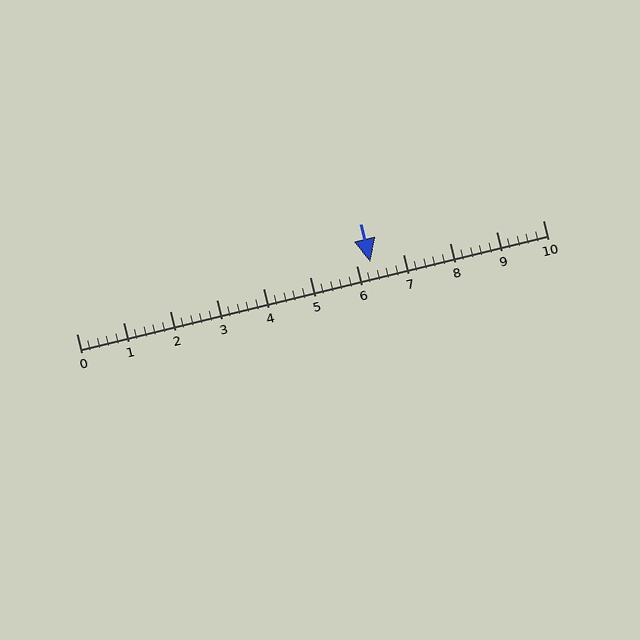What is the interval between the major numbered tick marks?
The major tick marks are spaced 1 units apart.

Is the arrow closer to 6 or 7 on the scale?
The arrow is closer to 6.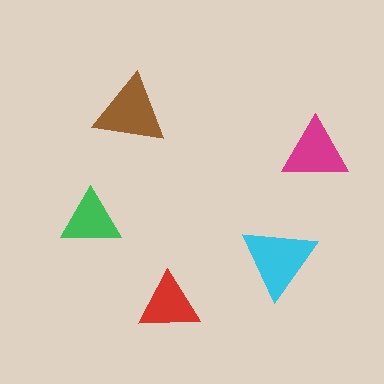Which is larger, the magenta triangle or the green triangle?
The magenta one.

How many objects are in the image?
There are 5 objects in the image.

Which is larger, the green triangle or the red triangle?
The red one.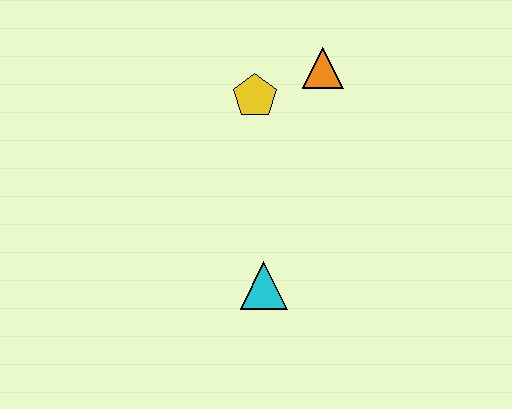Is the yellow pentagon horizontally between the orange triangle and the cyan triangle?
No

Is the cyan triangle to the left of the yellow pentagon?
No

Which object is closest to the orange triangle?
The yellow pentagon is closest to the orange triangle.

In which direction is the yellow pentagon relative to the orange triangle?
The yellow pentagon is to the left of the orange triangle.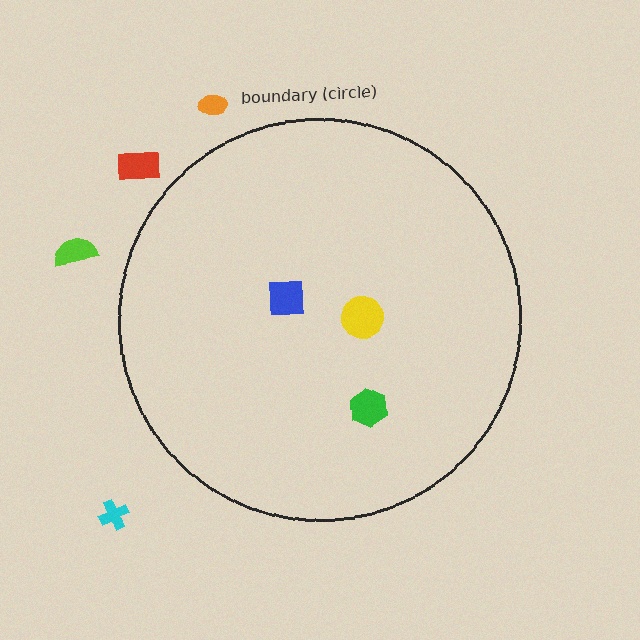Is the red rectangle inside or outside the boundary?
Outside.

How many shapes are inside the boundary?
3 inside, 4 outside.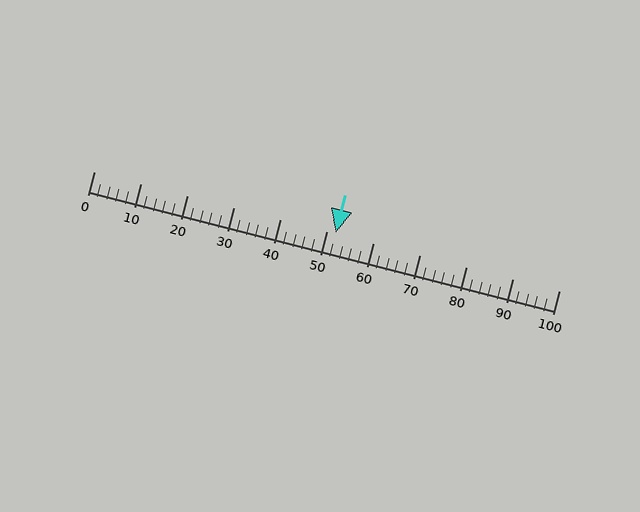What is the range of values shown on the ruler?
The ruler shows values from 0 to 100.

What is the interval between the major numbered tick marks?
The major tick marks are spaced 10 units apart.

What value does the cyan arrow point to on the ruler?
The cyan arrow points to approximately 52.